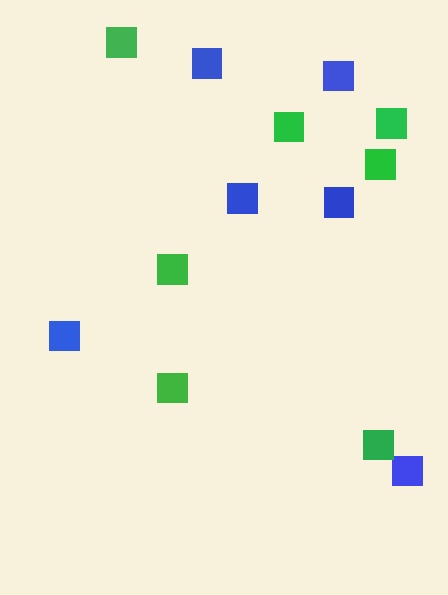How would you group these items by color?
There are 2 groups: one group of blue squares (6) and one group of green squares (7).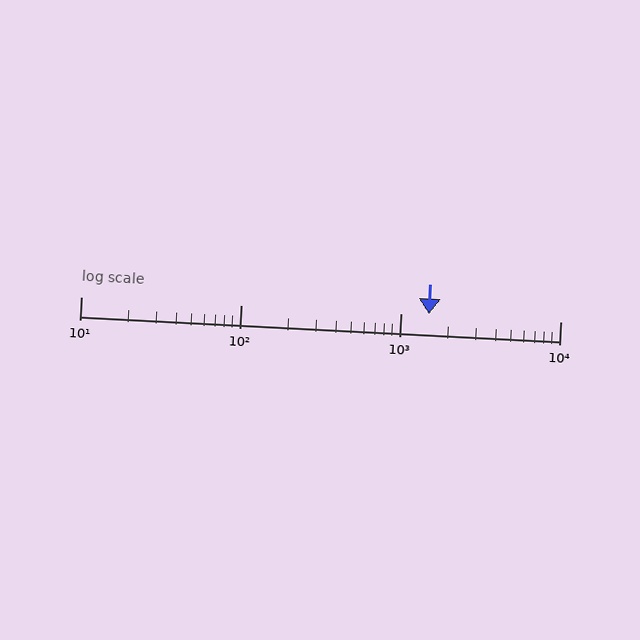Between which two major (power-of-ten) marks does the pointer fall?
The pointer is between 1000 and 10000.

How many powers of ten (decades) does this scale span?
The scale spans 3 decades, from 10 to 10000.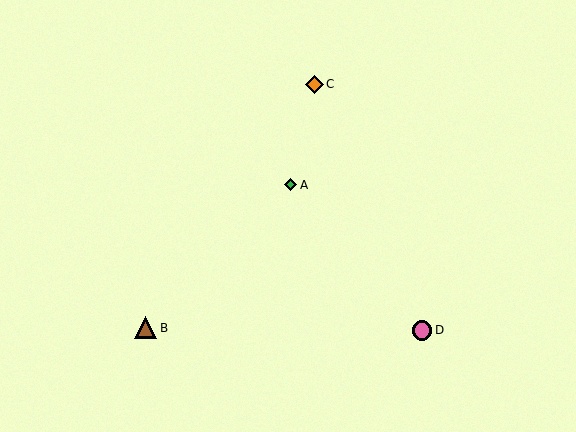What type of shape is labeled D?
Shape D is a pink circle.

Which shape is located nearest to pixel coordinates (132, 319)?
The brown triangle (labeled B) at (146, 328) is nearest to that location.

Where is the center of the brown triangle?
The center of the brown triangle is at (146, 328).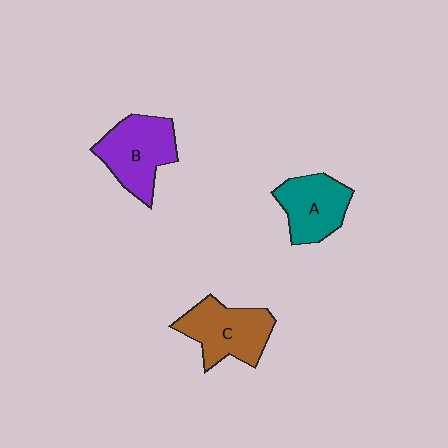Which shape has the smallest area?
Shape A (teal).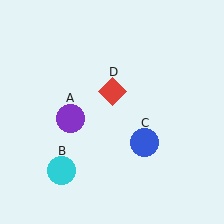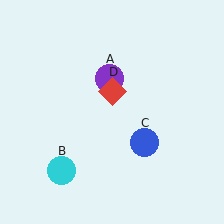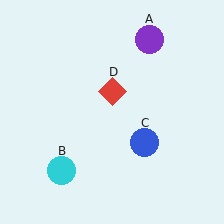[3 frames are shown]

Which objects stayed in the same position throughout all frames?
Cyan circle (object B) and blue circle (object C) and red diamond (object D) remained stationary.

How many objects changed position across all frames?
1 object changed position: purple circle (object A).